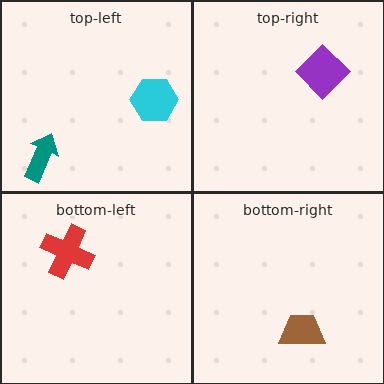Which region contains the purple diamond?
The top-right region.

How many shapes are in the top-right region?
1.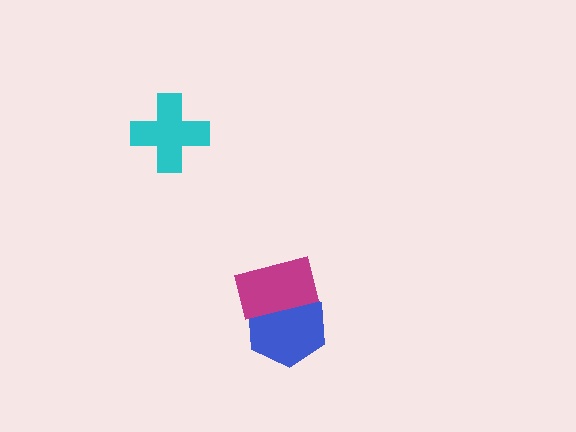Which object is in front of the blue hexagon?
The magenta rectangle is in front of the blue hexagon.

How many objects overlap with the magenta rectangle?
1 object overlaps with the magenta rectangle.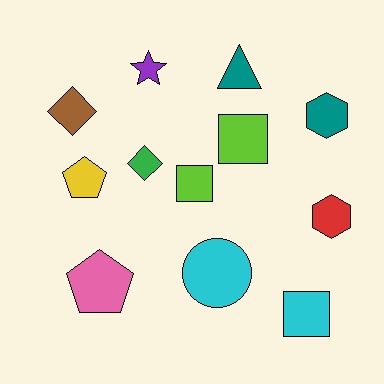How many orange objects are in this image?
There are no orange objects.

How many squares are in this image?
There are 3 squares.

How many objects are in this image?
There are 12 objects.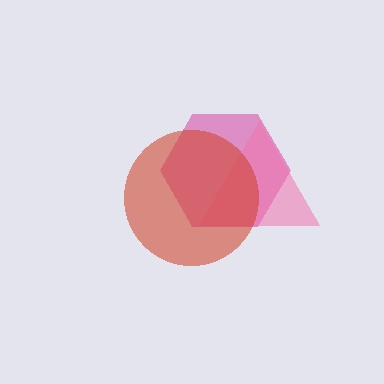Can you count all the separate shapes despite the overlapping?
Yes, there are 3 separate shapes.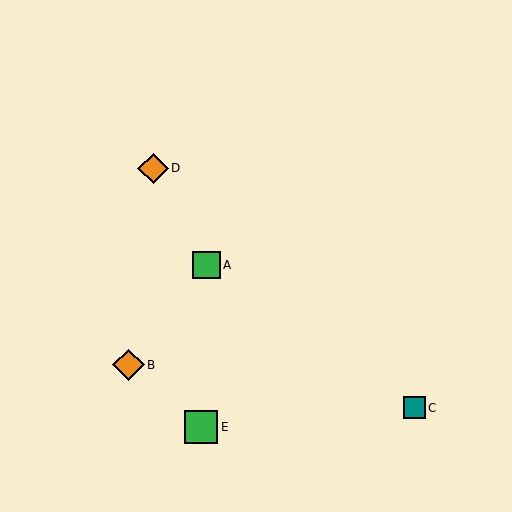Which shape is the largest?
The green square (labeled E) is the largest.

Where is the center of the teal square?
The center of the teal square is at (414, 408).